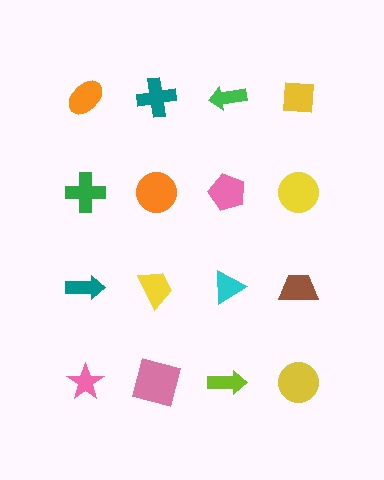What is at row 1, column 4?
A yellow square.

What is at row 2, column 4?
A yellow circle.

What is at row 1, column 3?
A green arrow.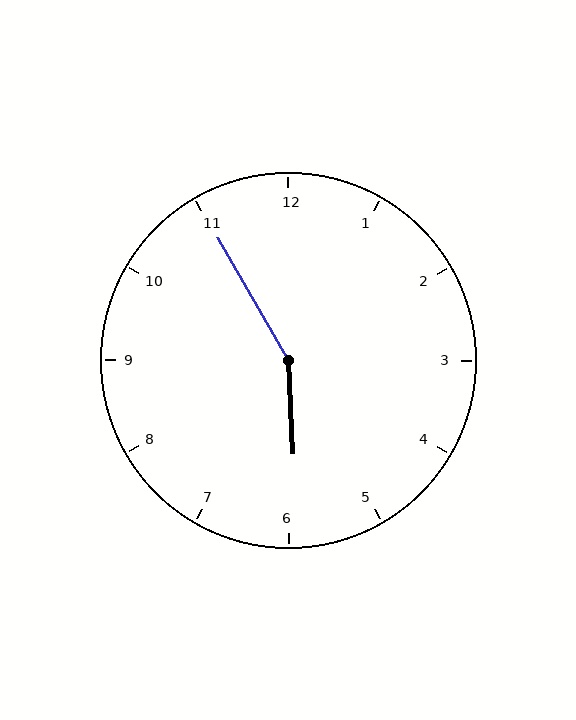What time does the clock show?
5:55.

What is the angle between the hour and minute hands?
Approximately 152 degrees.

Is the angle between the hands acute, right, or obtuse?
It is obtuse.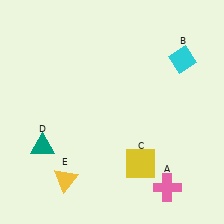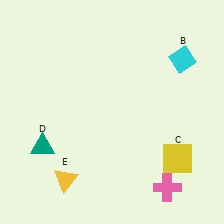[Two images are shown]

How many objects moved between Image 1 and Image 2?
1 object moved between the two images.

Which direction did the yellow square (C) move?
The yellow square (C) moved right.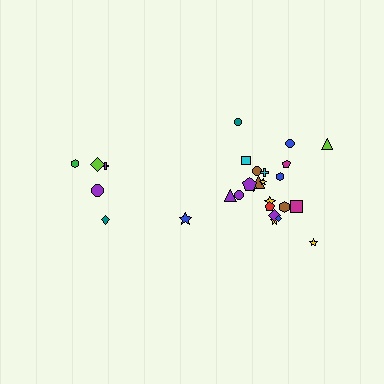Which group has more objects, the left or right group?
The right group.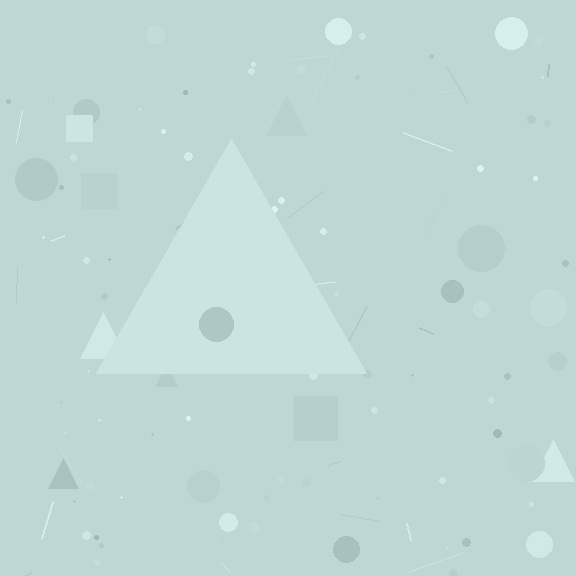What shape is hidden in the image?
A triangle is hidden in the image.